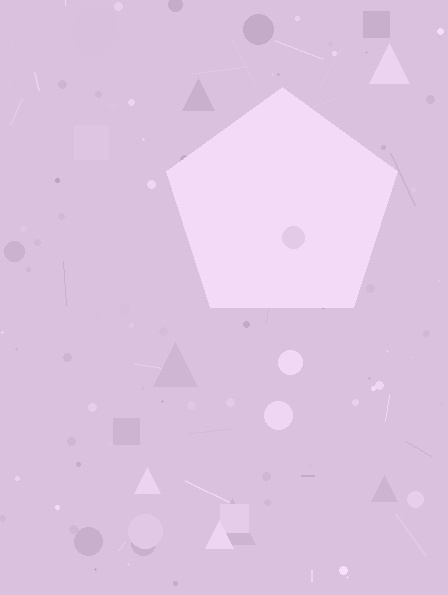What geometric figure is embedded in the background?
A pentagon is embedded in the background.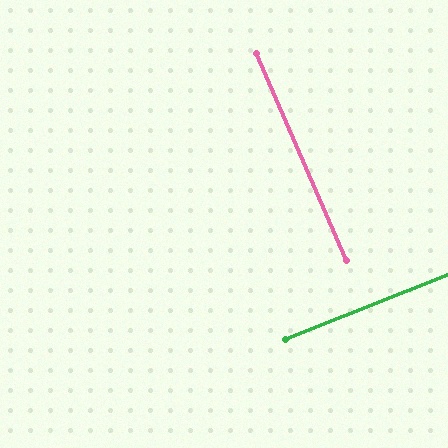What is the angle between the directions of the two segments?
Approximately 88 degrees.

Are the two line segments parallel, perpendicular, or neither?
Perpendicular — they meet at approximately 88°.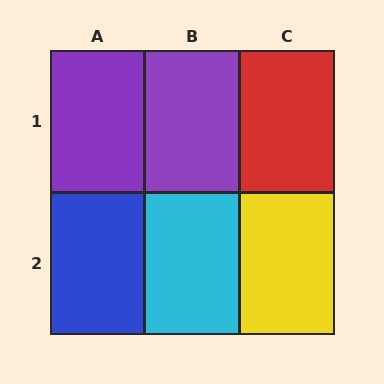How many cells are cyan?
1 cell is cyan.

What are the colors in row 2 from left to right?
Blue, cyan, yellow.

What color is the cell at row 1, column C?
Red.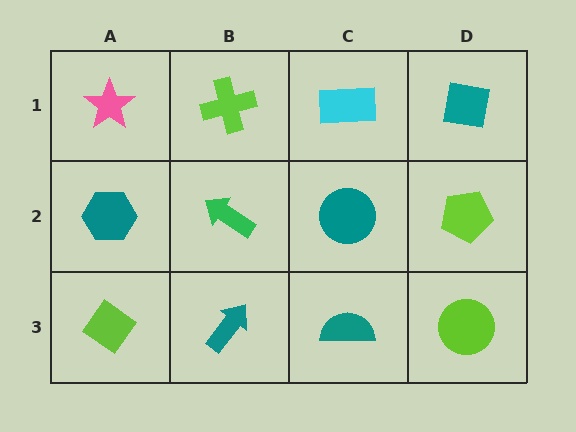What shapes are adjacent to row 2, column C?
A cyan rectangle (row 1, column C), a teal semicircle (row 3, column C), a green arrow (row 2, column B), a lime pentagon (row 2, column D).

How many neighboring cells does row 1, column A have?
2.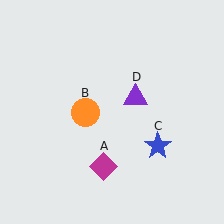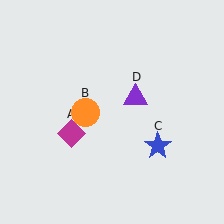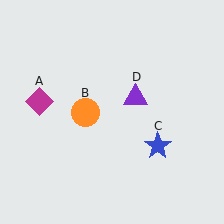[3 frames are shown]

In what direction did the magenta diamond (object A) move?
The magenta diamond (object A) moved up and to the left.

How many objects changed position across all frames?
1 object changed position: magenta diamond (object A).